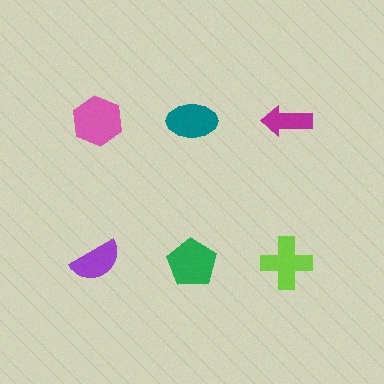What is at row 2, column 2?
A green pentagon.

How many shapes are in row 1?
3 shapes.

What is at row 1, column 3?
A magenta arrow.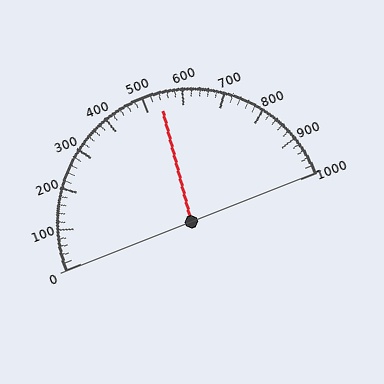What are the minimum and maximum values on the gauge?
The gauge ranges from 0 to 1000.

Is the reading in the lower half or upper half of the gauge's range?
The reading is in the upper half of the range (0 to 1000).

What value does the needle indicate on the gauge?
The needle indicates approximately 540.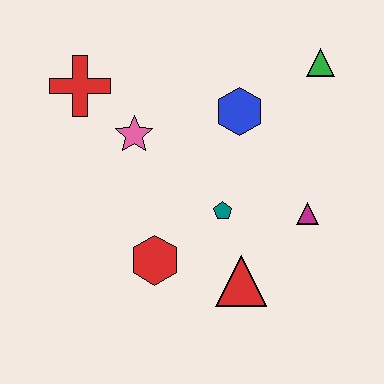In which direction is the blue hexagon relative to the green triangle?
The blue hexagon is to the left of the green triangle.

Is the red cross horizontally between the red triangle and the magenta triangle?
No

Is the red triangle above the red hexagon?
No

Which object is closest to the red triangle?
The teal pentagon is closest to the red triangle.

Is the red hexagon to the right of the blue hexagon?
No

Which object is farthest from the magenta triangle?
The red cross is farthest from the magenta triangle.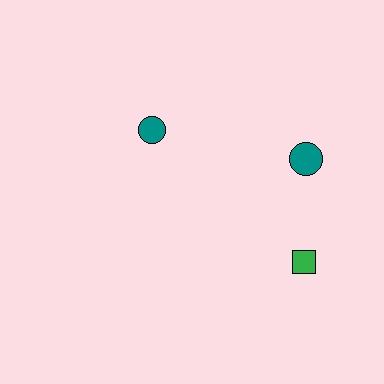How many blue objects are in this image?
There are no blue objects.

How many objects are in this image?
There are 3 objects.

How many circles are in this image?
There are 2 circles.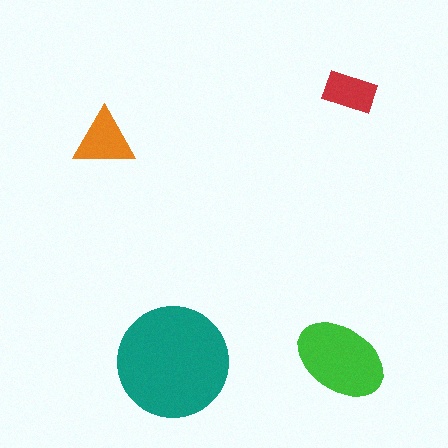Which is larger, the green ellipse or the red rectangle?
The green ellipse.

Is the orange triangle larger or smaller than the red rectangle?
Larger.